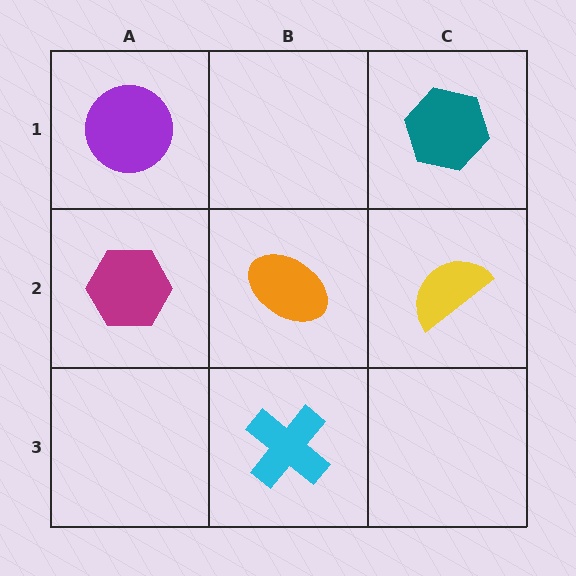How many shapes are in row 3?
1 shape.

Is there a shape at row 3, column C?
No, that cell is empty.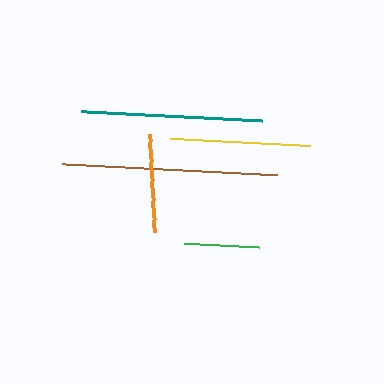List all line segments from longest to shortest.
From longest to shortest: brown, teal, yellow, orange, green.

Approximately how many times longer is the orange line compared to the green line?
The orange line is approximately 1.3 times the length of the green line.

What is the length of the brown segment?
The brown segment is approximately 215 pixels long.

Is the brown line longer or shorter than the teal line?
The brown line is longer than the teal line.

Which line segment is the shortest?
The green line is the shortest at approximately 75 pixels.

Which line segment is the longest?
The brown line is the longest at approximately 215 pixels.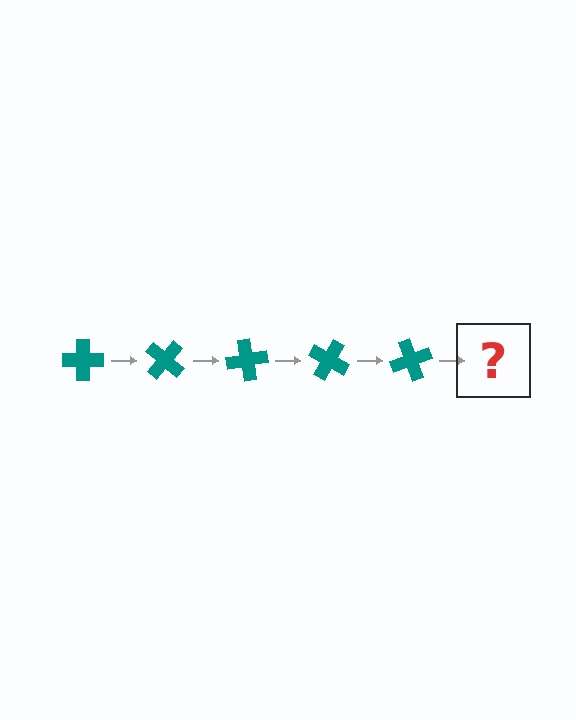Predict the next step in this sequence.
The next step is a teal cross rotated 200 degrees.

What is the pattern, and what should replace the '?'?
The pattern is that the cross rotates 40 degrees each step. The '?' should be a teal cross rotated 200 degrees.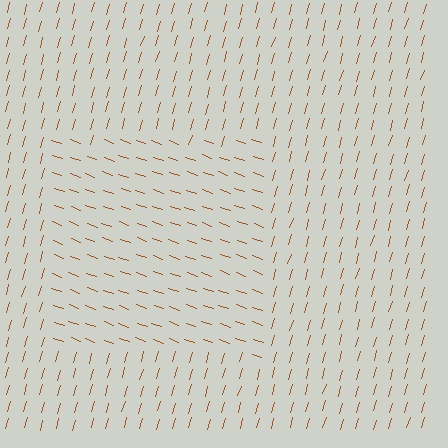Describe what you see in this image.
The image is filled with small brown line segments. A rectangle region in the image has lines oriented differently from the surrounding lines, creating a visible texture boundary.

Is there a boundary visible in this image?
Yes, there is a texture boundary formed by a change in line orientation.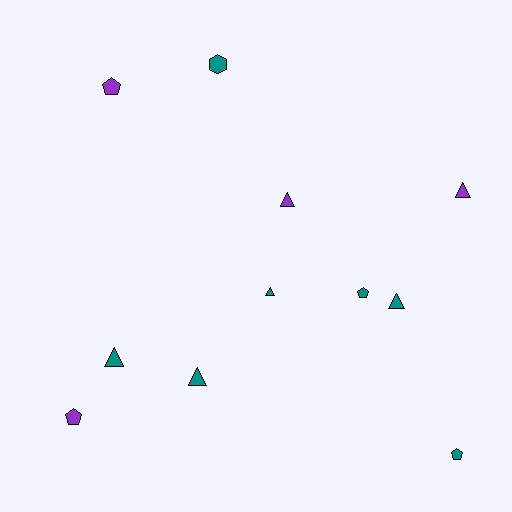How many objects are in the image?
There are 11 objects.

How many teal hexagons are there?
There is 1 teal hexagon.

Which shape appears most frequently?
Triangle, with 6 objects.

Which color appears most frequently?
Teal, with 7 objects.